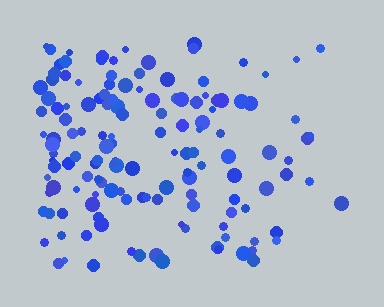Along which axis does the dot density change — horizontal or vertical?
Horizontal.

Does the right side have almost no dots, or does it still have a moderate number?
Still a moderate number, just noticeably fewer than the left.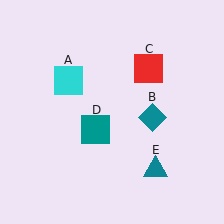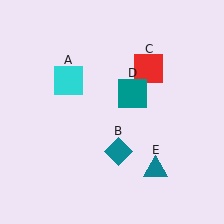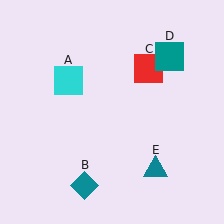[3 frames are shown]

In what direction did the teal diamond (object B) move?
The teal diamond (object B) moved down and to the left.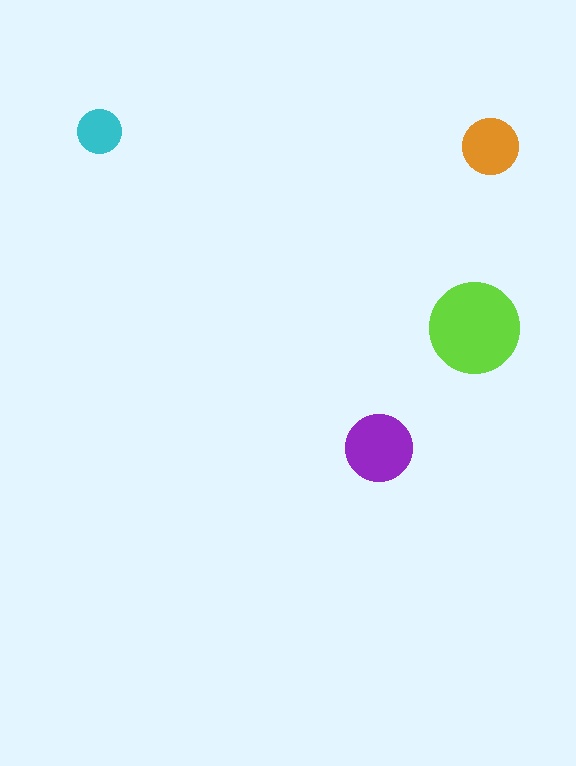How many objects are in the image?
There are 4 objects in the image.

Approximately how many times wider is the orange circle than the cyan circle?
About 1.5 times wider.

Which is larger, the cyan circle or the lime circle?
The lime one.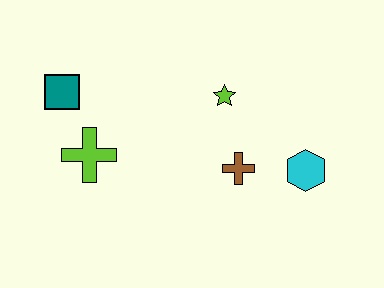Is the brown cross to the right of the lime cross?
Yes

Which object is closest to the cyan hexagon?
The brown cross is closest to the cyan hexagon.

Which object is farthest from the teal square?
The cyan hexagon is farthest from the teal square.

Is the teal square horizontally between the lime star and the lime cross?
No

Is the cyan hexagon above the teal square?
No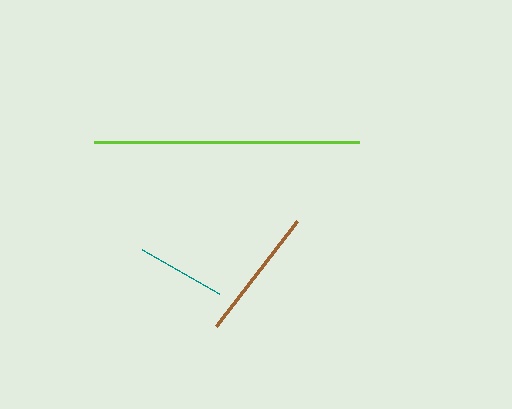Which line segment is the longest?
The lime line is the longest at approximately 265 pixels.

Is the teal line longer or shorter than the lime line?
The lime line is longer than the teal line.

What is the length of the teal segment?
The teal segment is approximately 89 pixels long.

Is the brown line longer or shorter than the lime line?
The lime line is longer than the brown line.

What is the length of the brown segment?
The brown segment is approximately 133 pixels long.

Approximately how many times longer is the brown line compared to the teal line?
The brown line is approximately 1.5 times the length of the teal line.